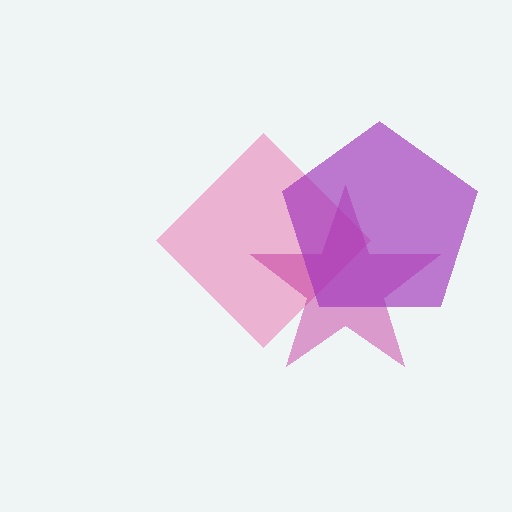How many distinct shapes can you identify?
There are 3 distinct shapes: a pink diamond, a magenta star, a purple pentagon.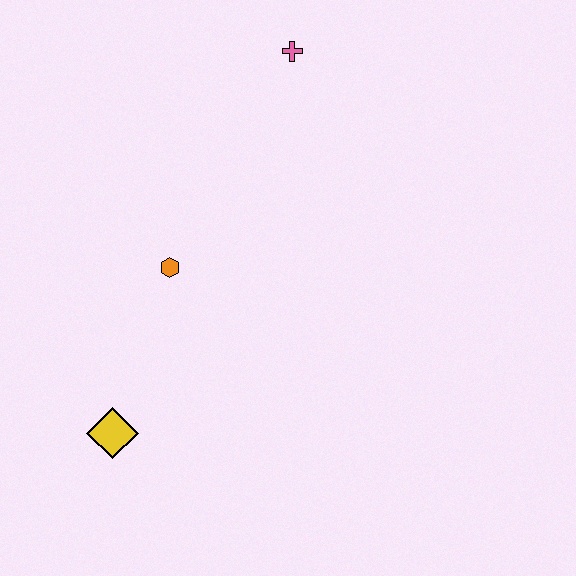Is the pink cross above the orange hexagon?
Yes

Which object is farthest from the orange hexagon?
The pink cross is farthest from the orange hexagon.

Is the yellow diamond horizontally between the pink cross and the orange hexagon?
No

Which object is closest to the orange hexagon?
The yellow diamond is closest to the orange hexagon.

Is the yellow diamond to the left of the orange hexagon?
Yes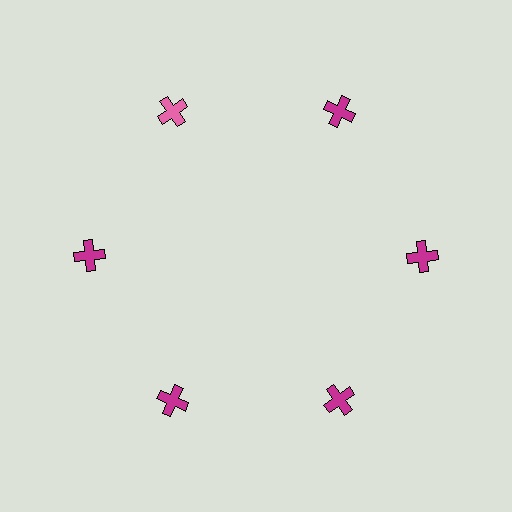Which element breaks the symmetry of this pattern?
The pink cross at roughly the 11 o'clock position breaks the symmetry. All other shapes are magenta crosses.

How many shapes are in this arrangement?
There are 6 shapes arranged in a ring pattern.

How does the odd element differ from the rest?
It has a different color: pink instead of magenta.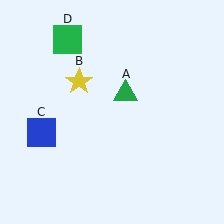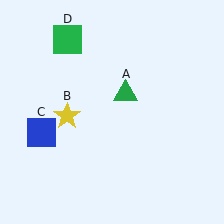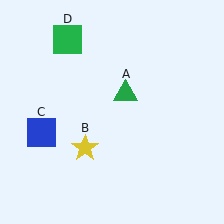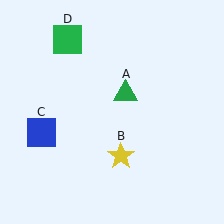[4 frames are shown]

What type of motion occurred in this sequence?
The yellow star (object B) rotated counterclockwise around the center of the scene.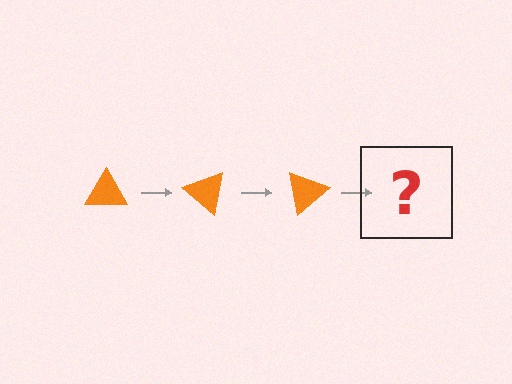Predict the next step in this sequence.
The next step is an orange triangle rotated 120 degrees.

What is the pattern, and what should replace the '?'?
The pattern is that the triangle rotates 40 degrees each step. The '?' should be an orange triangle rotated 120 degrees.